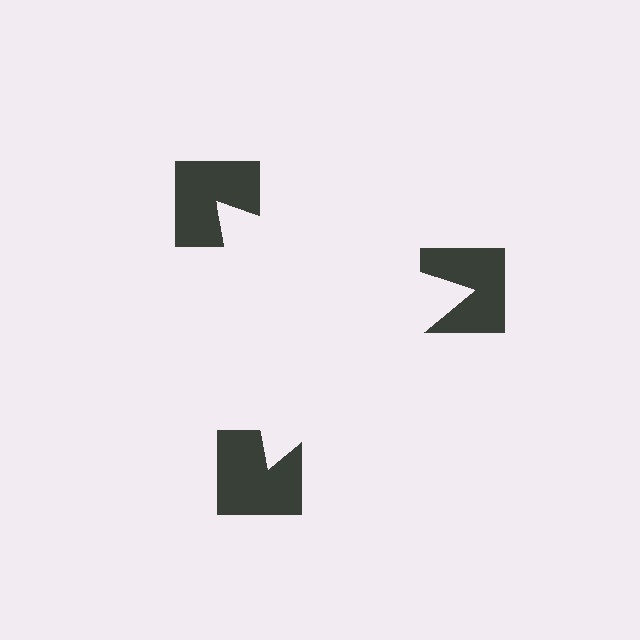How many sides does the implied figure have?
3 sides.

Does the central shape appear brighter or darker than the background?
It typically appears slightly brighter than the background, even though no actual brightness change is drawn.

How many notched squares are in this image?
There are 3 — one at each vertex of the illusory triangle.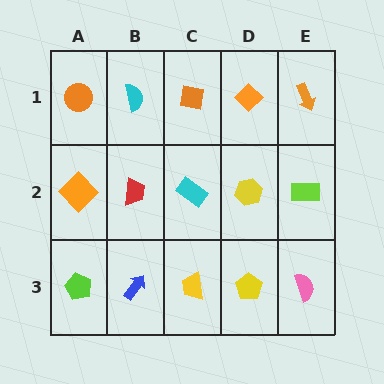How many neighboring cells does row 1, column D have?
3.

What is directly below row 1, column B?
A red trapezoid.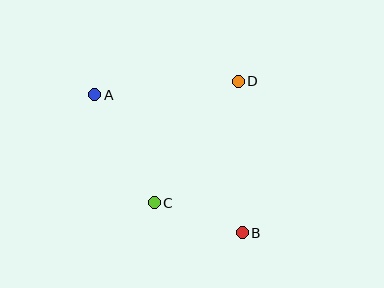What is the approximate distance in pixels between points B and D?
The distance between B and D is approximately 151 pixels.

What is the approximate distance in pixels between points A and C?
The distance between A and C is approximately 123 pixels.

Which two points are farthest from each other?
Points A and B are farthest from each other.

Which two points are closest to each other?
Points B and C are closest to each other.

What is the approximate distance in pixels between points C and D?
The distance between C and D is approximately 147 pixels.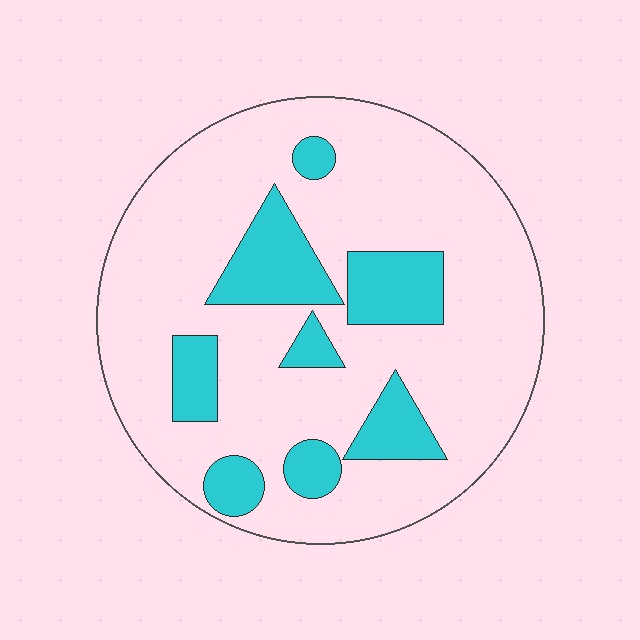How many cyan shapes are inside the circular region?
8.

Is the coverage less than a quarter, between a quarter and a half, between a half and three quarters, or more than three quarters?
Less than a quarter.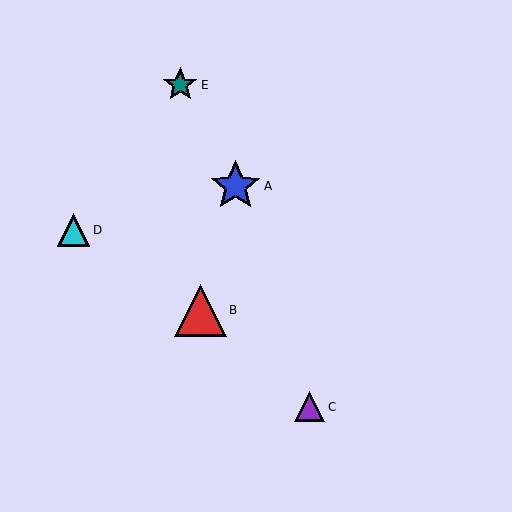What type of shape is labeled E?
Shape E is a teal star.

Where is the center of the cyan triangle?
The center of the cyan triangle is at (73, 230).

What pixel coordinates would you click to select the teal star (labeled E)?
Click at (180, 85) to select the teal star E.